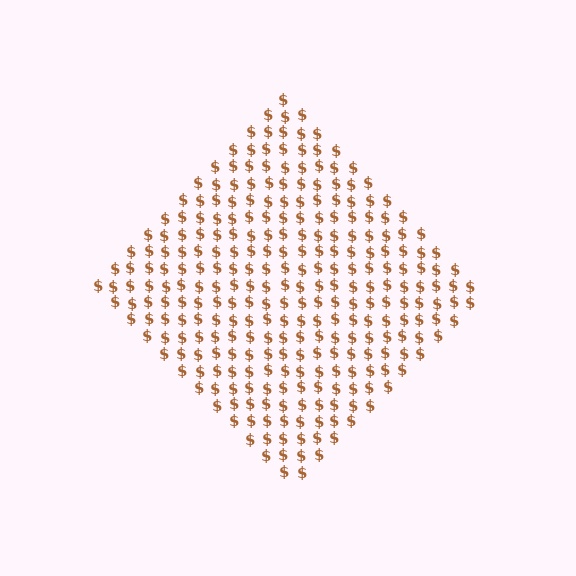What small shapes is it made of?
It is made of small dollar signs.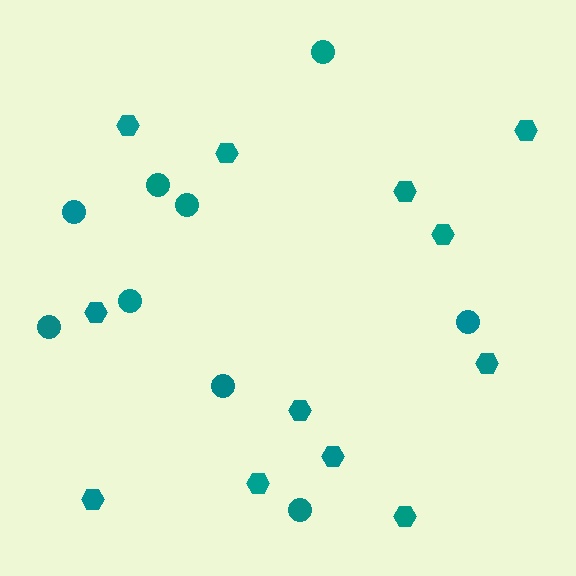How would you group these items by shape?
There are 2 groups: one group of circles (9) and one group of hexagons (12).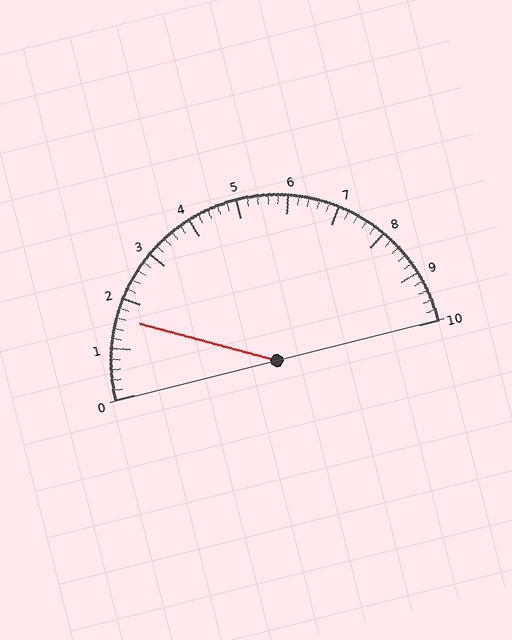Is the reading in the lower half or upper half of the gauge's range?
The reading is in the lower half of the range (0 to 10).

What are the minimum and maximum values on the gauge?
The gauge ranges from 0 to 10.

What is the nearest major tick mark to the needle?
The nearest major tick mark is 2.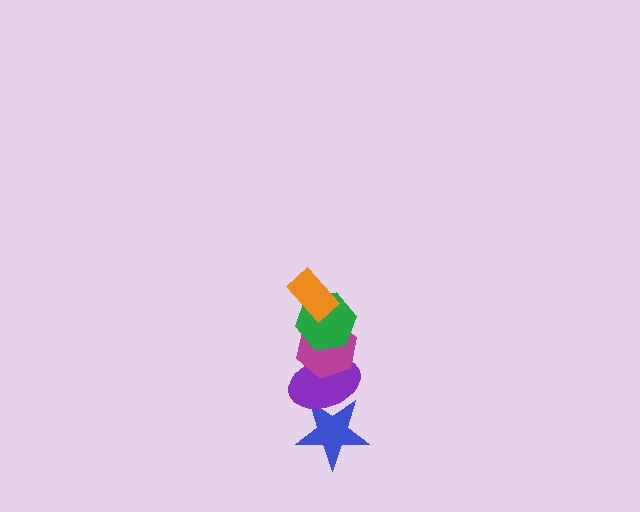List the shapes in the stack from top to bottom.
From top to bottom: the orange rectangle, the green hexagon, the magenta hexagon, the purple ellipse, the blue star.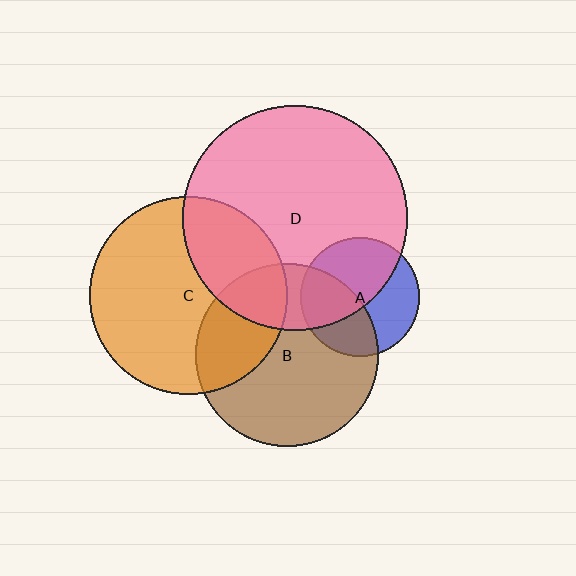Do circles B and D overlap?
Yes.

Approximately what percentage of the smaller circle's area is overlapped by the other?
Approximately 25%.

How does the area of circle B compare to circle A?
Approximately 2.4 times.